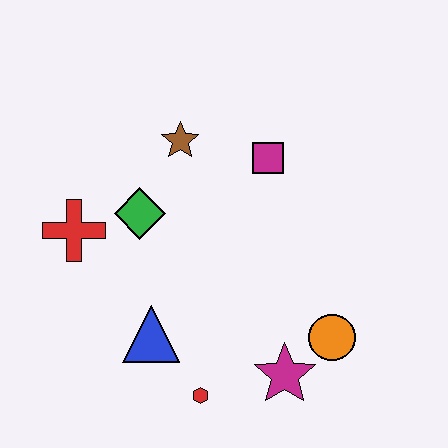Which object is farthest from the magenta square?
The red hexagon is farthest from the magenta square.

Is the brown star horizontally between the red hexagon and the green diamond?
Yes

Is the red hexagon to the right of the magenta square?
No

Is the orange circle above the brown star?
No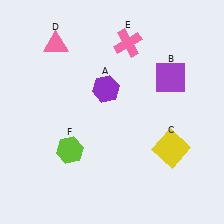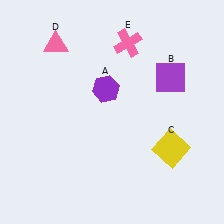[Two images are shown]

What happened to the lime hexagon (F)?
The lime hexagon (F) was removed in Image 2. It was in the bottom-left area of Image 1.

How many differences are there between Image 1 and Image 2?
There is 1 difference between the two images.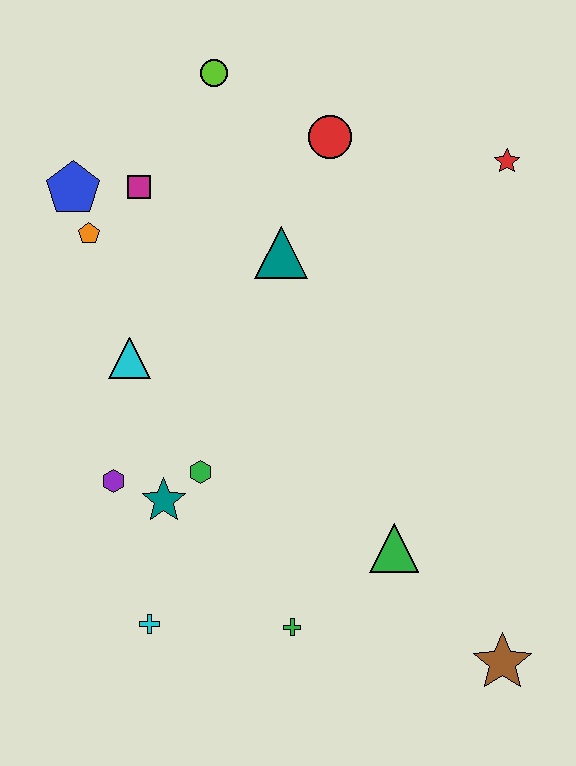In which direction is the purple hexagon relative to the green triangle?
The purple hexagon is to the left of the green triangle.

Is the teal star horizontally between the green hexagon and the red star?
No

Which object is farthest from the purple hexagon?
The red star is farthest from the purple hexagon.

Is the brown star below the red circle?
Yes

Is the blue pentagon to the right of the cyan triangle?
No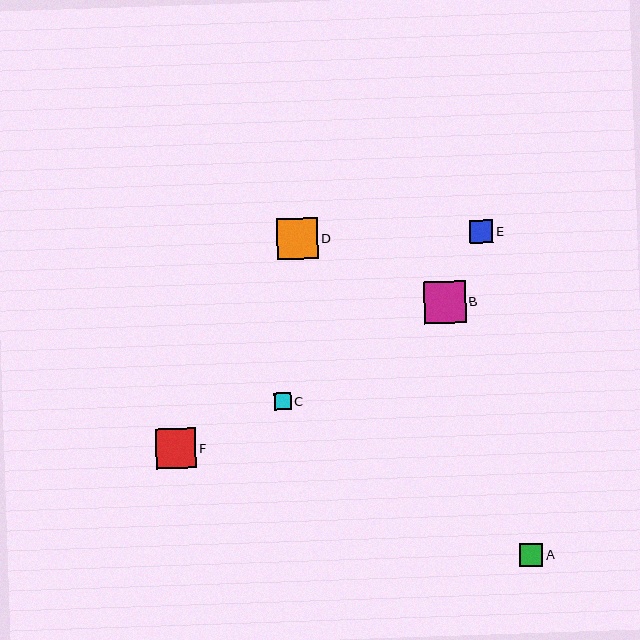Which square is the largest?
Square B is the largest with a size of approximately 42 pixels.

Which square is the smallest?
Square C is the smallest with a size of approximately 17 pixels.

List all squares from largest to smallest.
From largest to smallest: B, D, F, E, A, C.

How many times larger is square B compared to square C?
Square B is approximately 2.5 times the size of square C.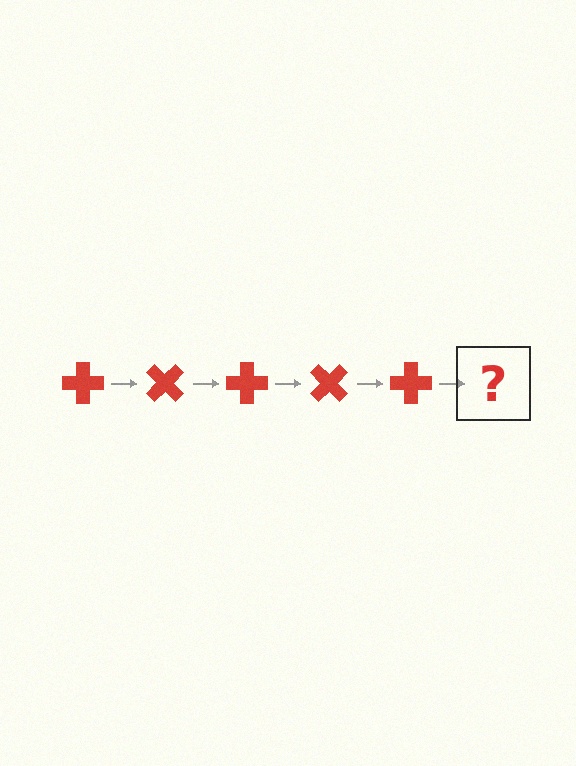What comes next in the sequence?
The next element should be a red cross rotated 225 degrees.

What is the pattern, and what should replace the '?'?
The pattern is that the cross rotates 45 degrees each step. The '?' should be a red cross rotated 225 degrees.